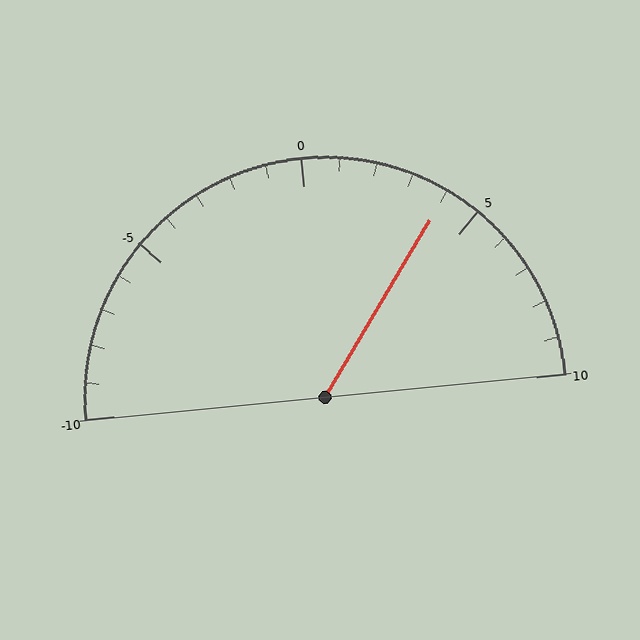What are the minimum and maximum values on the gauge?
The gauge ranges from -10 to 10.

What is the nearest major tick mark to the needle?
The nearest major tick mark is 5.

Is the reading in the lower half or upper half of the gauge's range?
The reading is in the upper half of the range (-10 to 10).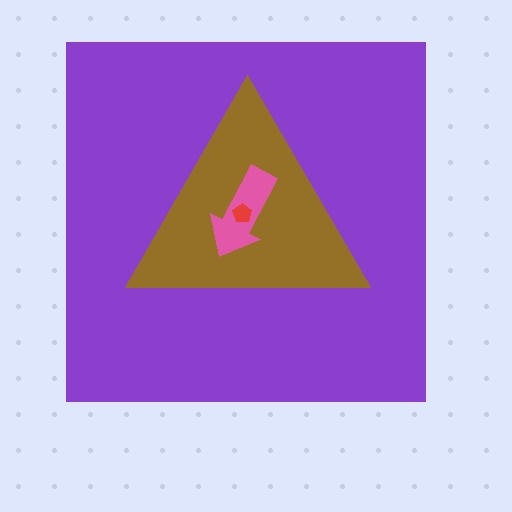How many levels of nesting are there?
4.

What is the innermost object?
The red pentagon.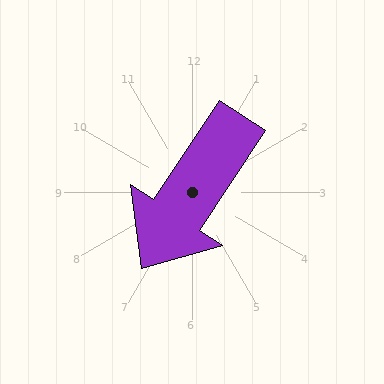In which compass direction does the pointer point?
Southwest.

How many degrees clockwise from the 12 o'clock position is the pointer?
Approximately 213 degrees.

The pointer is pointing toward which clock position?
Roughly 7 o'clock.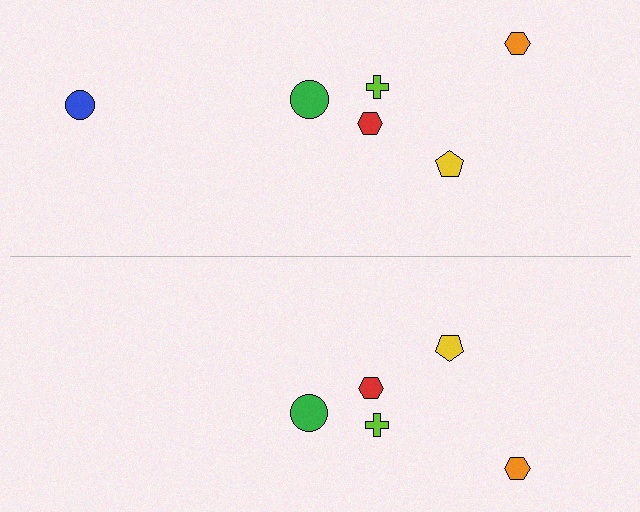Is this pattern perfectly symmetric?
No, the pattern is not perfectly symmetric. A blue circle is missing from the bottom side.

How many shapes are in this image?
There are 11 shapes in this image.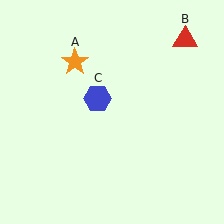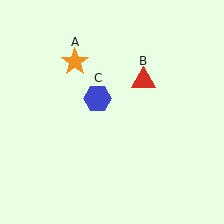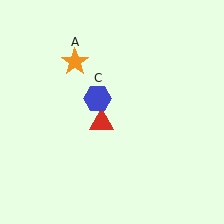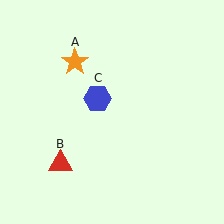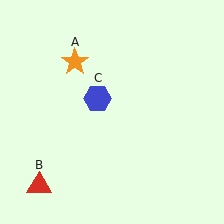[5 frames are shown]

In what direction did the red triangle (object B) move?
The red triangle (object B) moved down and to the left.